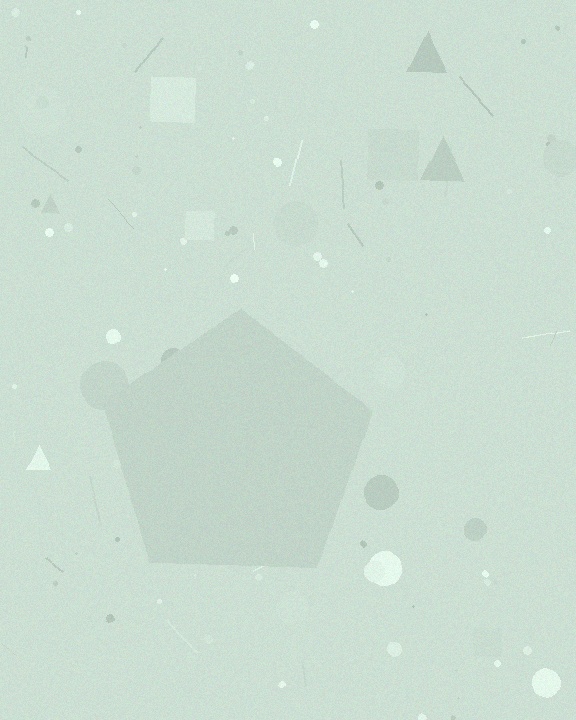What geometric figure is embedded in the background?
A pentagon is embedded in the background.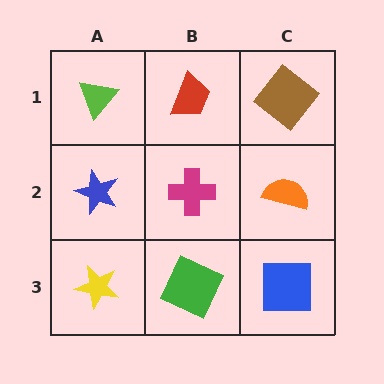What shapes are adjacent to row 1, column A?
A blue star (row 2, column A), a red trapezoid (row 1, column B).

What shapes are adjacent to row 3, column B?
A magenta cross (row 2, column B), a yellow star (row 3, column A), a blue square (row 3, column C).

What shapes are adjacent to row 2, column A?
A lime triangle (row 1, column A), a yellow star (row 3, column A), a magenta cross (row 2, column B).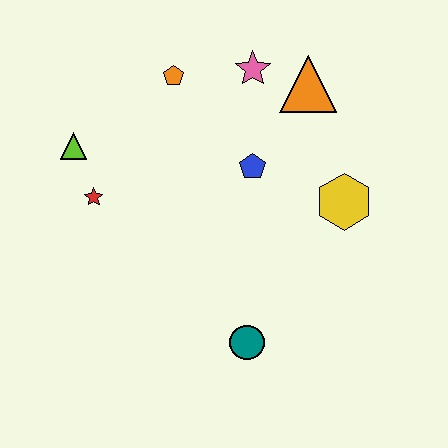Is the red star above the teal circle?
Yes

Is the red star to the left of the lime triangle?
No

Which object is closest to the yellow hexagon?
The blue pentagon is closest to the yellow hexagon.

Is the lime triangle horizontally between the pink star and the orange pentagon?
No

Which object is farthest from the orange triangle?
The teal circle is farthest from the orange triangle.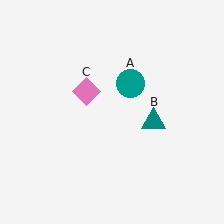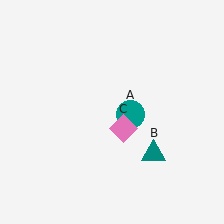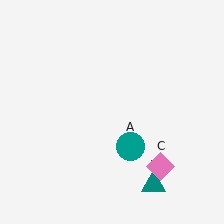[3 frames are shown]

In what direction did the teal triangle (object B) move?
The teal triangle (object B) moved down.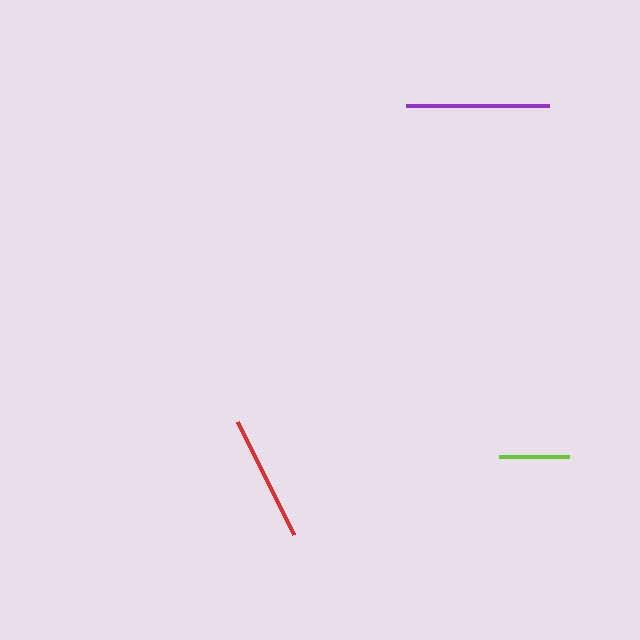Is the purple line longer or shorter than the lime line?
The purple line is longer than the lime line.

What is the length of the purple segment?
The purple segment is approximately 143 pixels long.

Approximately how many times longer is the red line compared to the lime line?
The red line is approximately 1.8 times the length of the lime line.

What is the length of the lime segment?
The lime segment is approximately 70 pixels long.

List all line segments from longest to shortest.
From longest to shortest: purple, red, lime.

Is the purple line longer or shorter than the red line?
The purple line is longer than the red line.